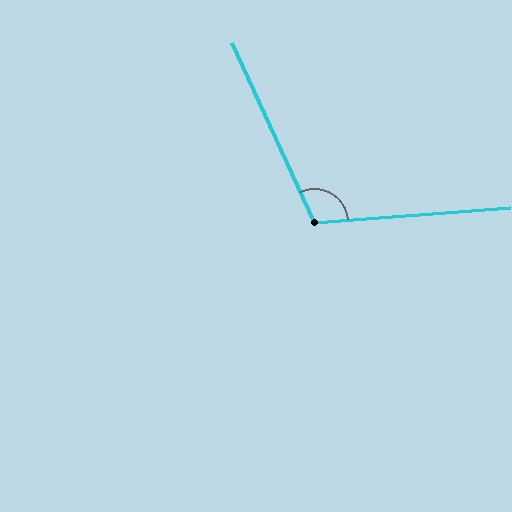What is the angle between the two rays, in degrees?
Approximately 110 degrees.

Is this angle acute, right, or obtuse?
It is obtuse.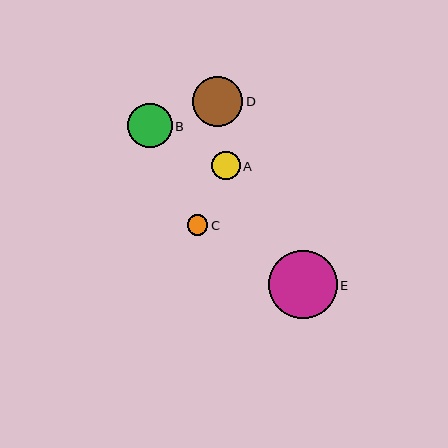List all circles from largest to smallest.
From largest to smallest: E, D, B, A, C.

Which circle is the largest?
Circle E is the largest with a size of approximately 68 pixels.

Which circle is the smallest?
Circle C is the smallest with a size of approximately 21 pixels.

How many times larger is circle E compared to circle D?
Circle E is approximately 1.4 times the size of circle D.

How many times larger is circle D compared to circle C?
Circle D is approximately 2.4 times the size of circle C.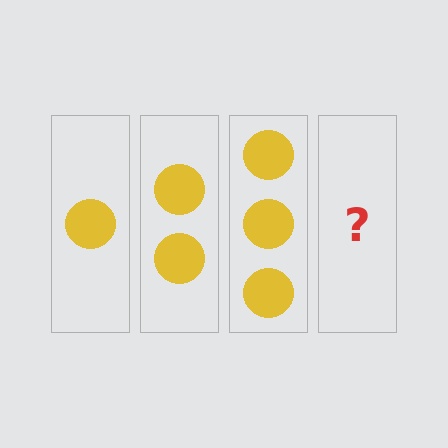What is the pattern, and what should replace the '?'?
The pattern is that each step adds one more circle. The '?' should be 4 circles.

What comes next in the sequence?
The next element should be 4 circles.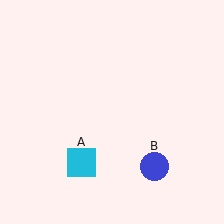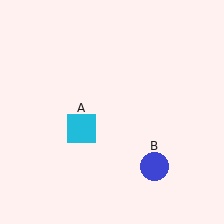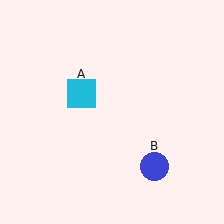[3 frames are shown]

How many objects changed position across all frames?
1 object changed position: cyan square (object A).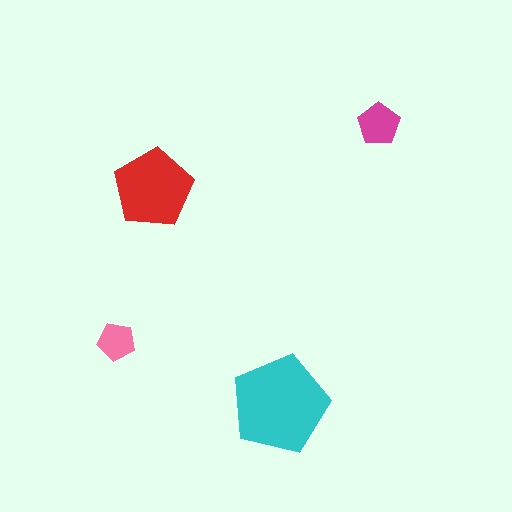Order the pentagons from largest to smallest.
the cyan one, the red one, the magenta one, the pink one.